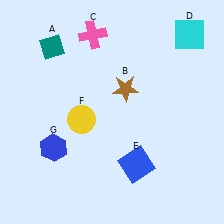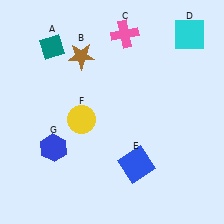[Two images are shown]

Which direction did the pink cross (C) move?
The pink cross (C) moved right.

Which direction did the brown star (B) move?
The brown star (B) moved left.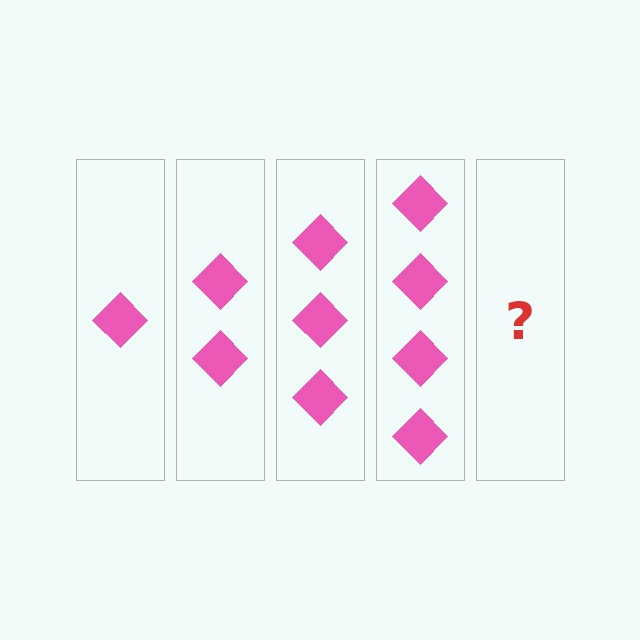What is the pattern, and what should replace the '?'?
The pattern is that each step adds one more diamond. The '?' should be 5 diamonds.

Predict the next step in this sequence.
The next step is 5 diamonds.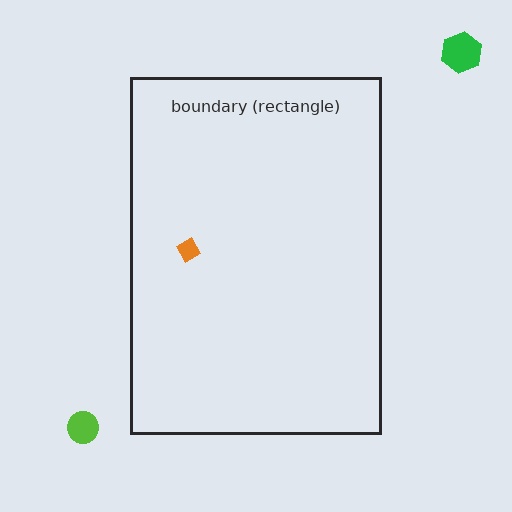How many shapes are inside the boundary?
1 inside, 2 outside.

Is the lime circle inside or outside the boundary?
Outside.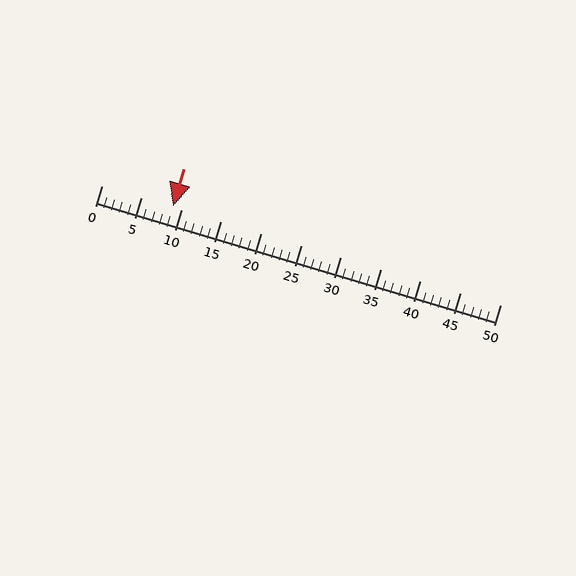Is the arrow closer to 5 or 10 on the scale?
The arrow is closer to 10.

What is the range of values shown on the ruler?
The ruler shows values from 0 to 50.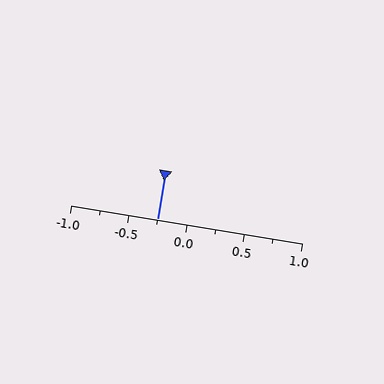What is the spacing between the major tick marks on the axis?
The major ticks are spaced 0.5 apart.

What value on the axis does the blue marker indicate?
The marker indicates approximately -0.25.